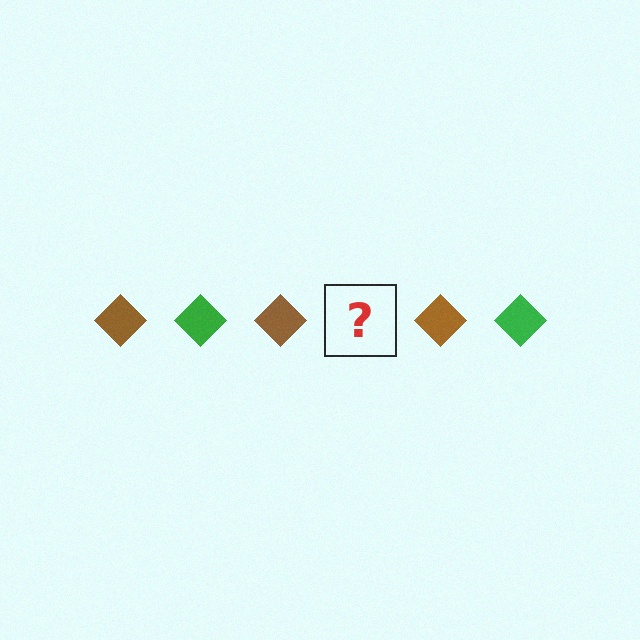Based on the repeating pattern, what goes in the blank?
The blank should be a green diamond.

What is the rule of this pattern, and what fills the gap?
The rule is that the pattern cycles through brown, green diamonds. The gap should be filled with a green diamond.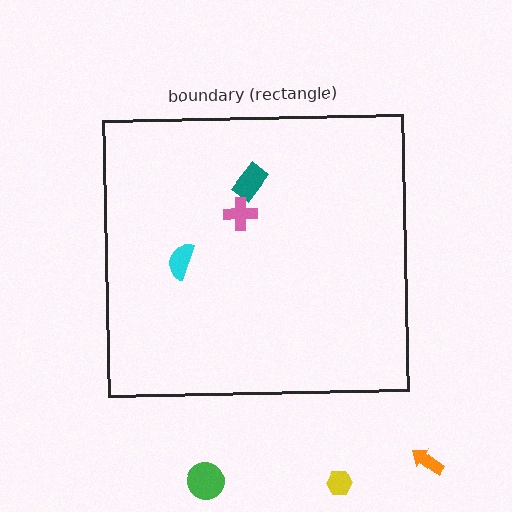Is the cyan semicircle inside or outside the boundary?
Inside.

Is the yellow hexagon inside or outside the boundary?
Outside.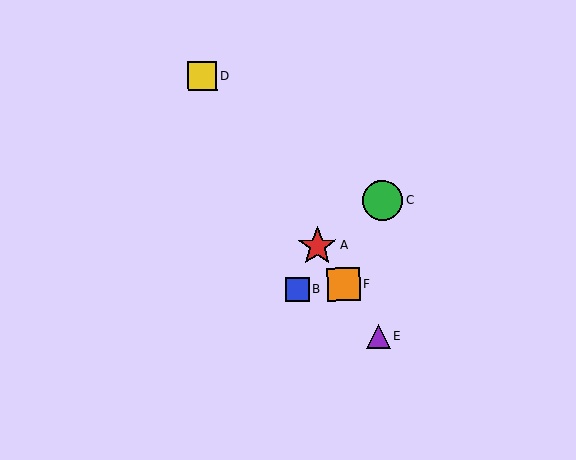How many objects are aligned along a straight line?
4 objects (A, D, E, F) are aligned along a straight line.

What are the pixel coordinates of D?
Object D is at (203, 76).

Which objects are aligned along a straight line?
Objects A, D, E, F are aligned along a straight line.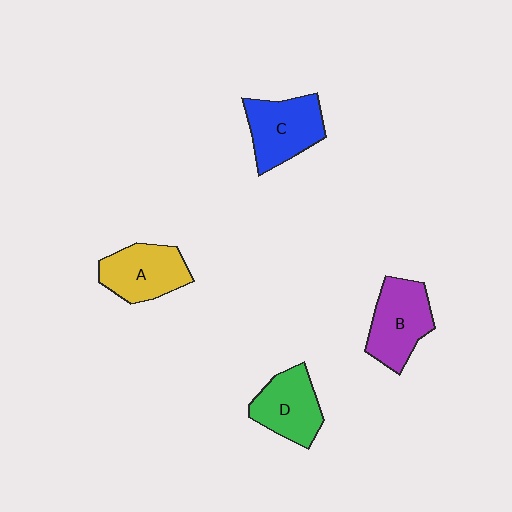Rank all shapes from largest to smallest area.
From largest to smallest: C (blue), B (purple), A (yellow), D (green).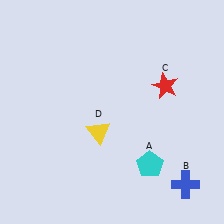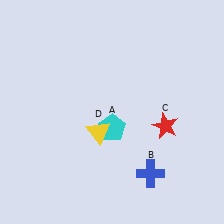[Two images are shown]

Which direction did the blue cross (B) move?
The blue cross (B) moved left.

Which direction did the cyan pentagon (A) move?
The cyan pentagon (A) moved left.